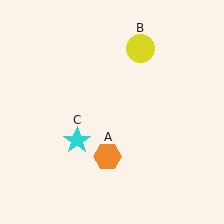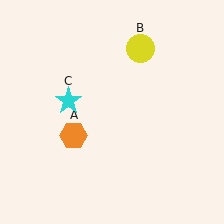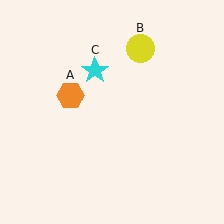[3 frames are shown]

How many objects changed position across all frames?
2 objects changed position: orange hexagon (object A), cyan star (object C).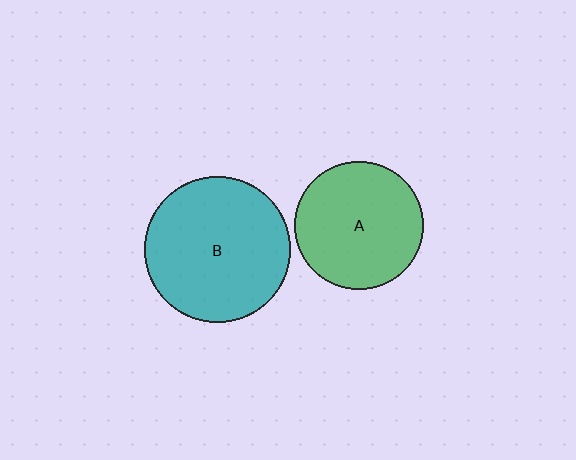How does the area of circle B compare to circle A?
Approximately 1.3 times.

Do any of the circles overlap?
No, none of the circles overlap.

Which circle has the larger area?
Circle B (teal).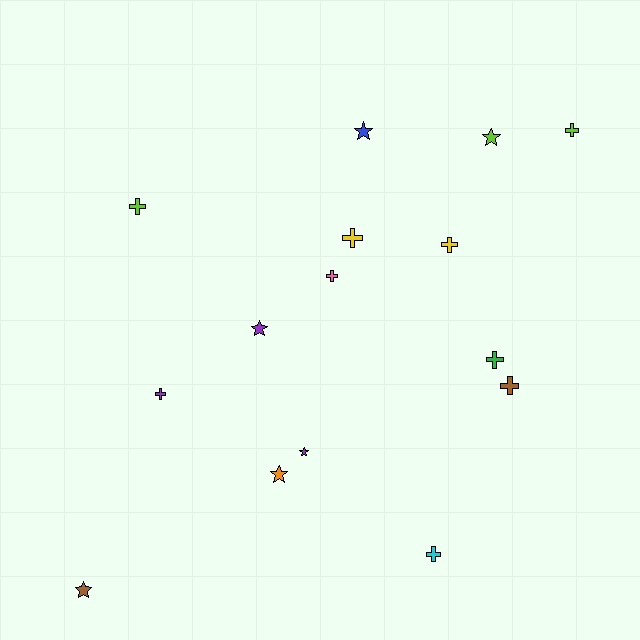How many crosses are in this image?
There are 9 crosses.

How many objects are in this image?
There are 15 objects.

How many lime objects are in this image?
There are 3 lime objects.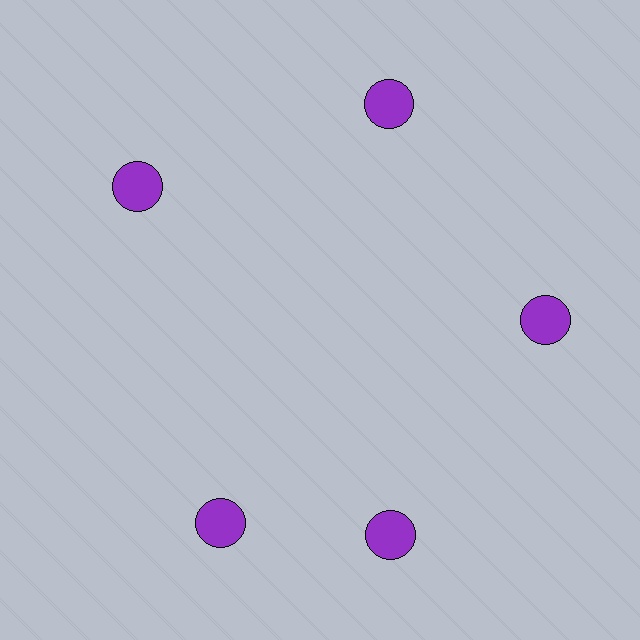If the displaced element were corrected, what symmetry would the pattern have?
It would have 5-fold rotational symmetry — the pattern would map onto itself every 72 degrees.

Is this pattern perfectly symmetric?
No. The 5 purple circles are arranged in a ring, but one element near the 8 o'clock position is rotated out of alignment along the ring, breaking the 5-fold rotational symmetry.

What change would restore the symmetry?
The symmetry would be restored by rotating it back into even spacing with its neighbors so that all 5 circles sit at equal angles and equal distance from the center.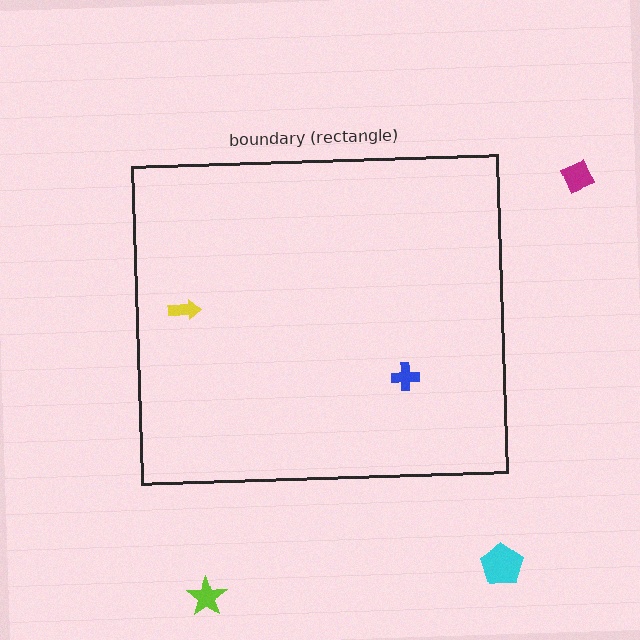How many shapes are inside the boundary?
2 inside, 3 outside.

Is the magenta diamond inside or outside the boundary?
Outside.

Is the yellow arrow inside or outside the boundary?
Inside.